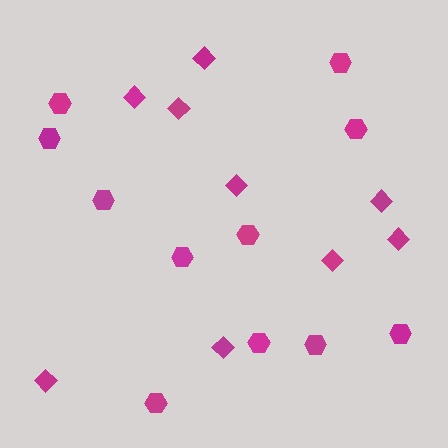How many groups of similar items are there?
There are 2 groups: one group of hexagons (11) and one group of diamonds (9).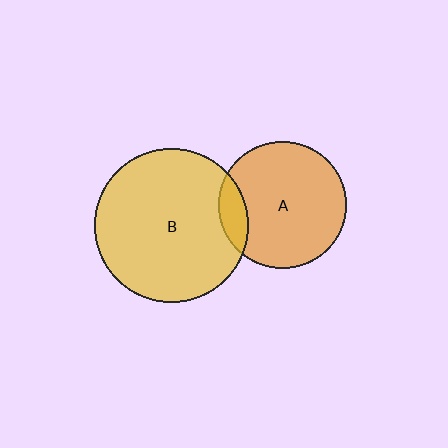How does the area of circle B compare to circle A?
Approximately 1.4 times.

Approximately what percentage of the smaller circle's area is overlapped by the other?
Approximately 10%.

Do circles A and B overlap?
Yes.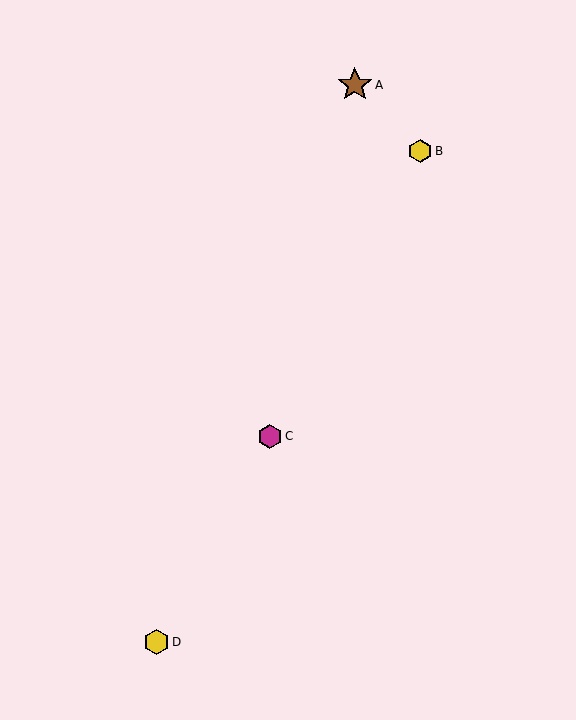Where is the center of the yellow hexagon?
The center of the yellow hexagon is at (420, 151).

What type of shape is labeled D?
Shape D is a yellow hexagon.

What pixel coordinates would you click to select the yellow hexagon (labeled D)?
Click at (156, 642) to select the yellow hexagon D.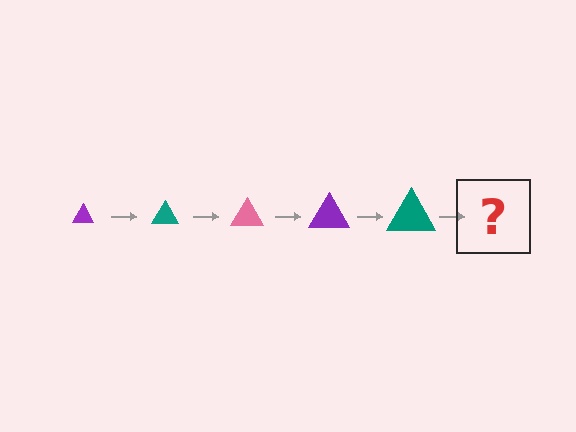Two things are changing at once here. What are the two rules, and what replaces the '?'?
The two rules are that the triangle grows larger each step and the color cycles through purple, teal, and pink. The '?' should be a pink triangle, larger than the previous one.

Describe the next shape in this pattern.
It should be a pink triangle, larger than the previous one.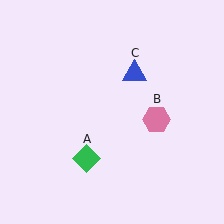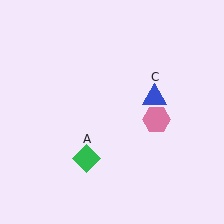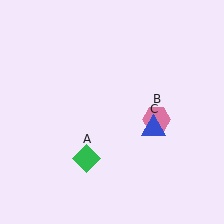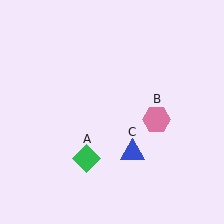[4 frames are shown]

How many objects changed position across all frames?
1 object changed position: blue triangle (object C).